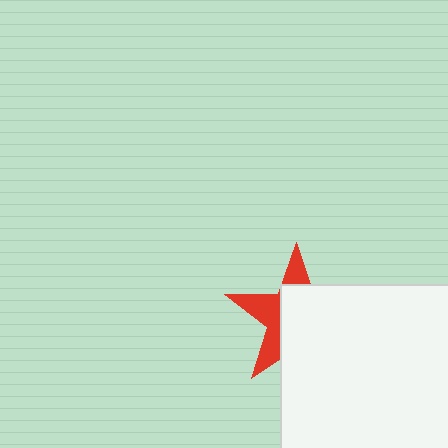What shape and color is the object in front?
The object in front is a white square.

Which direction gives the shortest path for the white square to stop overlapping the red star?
Moving toward the lower-right gives the shortest separation.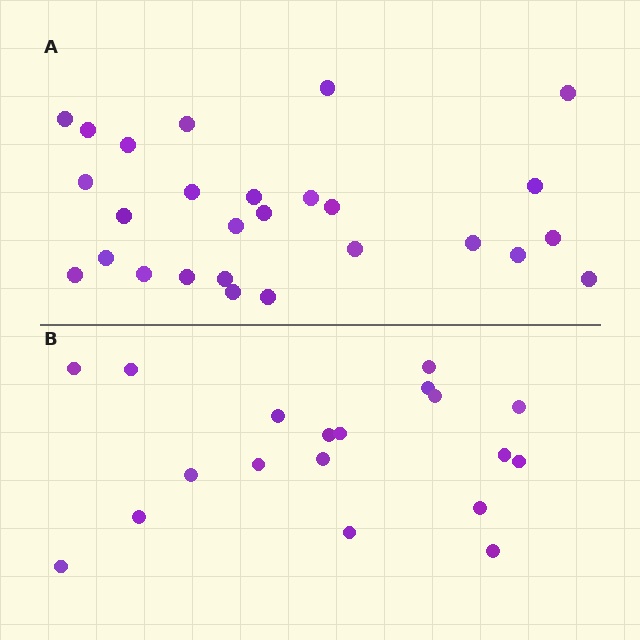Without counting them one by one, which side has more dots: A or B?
Region A (the top region) has more dots.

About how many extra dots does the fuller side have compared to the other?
Region A has roughly 8 or so more dots than region B.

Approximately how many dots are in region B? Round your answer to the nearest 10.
About 20 dots. (The exact count is 19, which rounds to 20.)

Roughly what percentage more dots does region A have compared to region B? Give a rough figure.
About 40% more.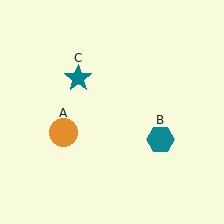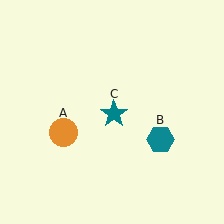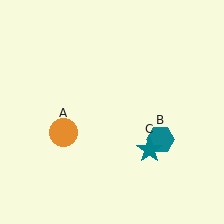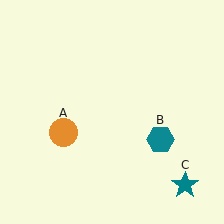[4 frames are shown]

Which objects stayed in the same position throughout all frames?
Orange circle (object A) and teal hexagon (object B) remained stationary.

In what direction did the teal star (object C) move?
The teal star (object C) moved down and to the right.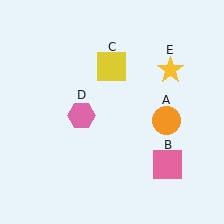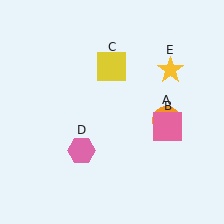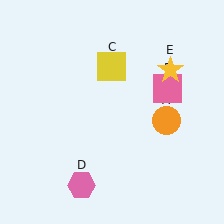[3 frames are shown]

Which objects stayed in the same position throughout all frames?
Orange circle (object A) and yellow square (object C) and yellow star (object E) remained stationary.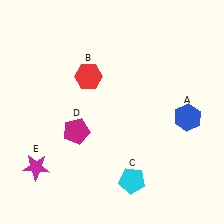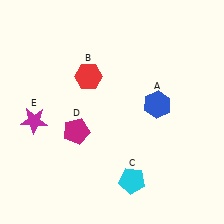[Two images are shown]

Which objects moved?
The objects that moved are: the blue hexagon (A), the magenta star (E).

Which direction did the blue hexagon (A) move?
The blue hexagon (A) moved left.